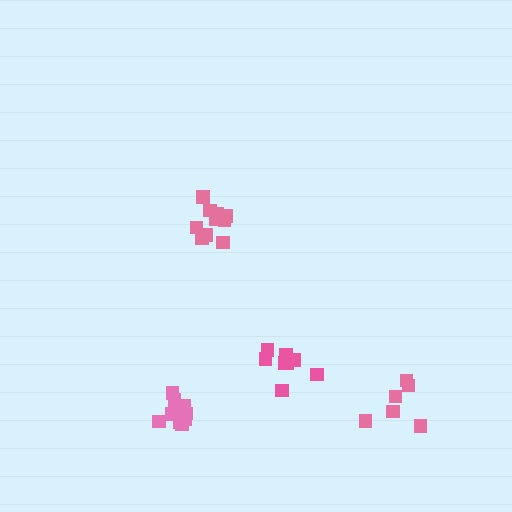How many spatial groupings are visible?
There are 4 spatial groupings.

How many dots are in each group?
Group 1: 10 dots, Group 2: 6 dots, Group 3: 11 dots, Group 4: 9 dots (36 total).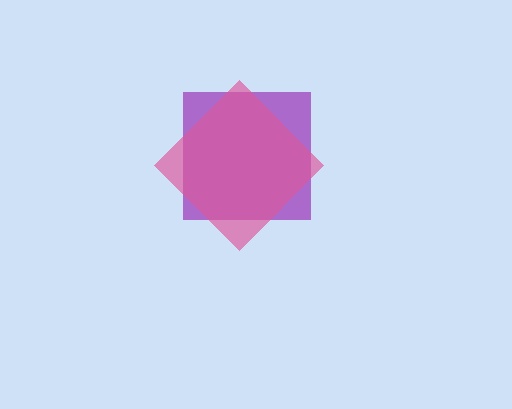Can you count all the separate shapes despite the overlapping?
Yes, there are 2 separate shapes.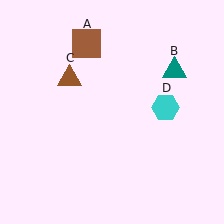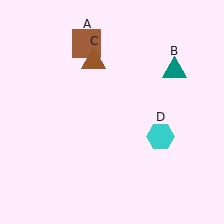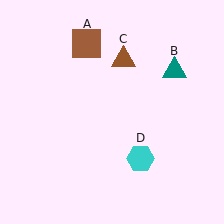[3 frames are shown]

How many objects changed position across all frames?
2 objects changed position: brown triangle (object C), cyan hexagon (object D).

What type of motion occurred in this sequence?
The brown triangle (object C), cyan hexagon (object D) rotated clockwise around the center of the scene.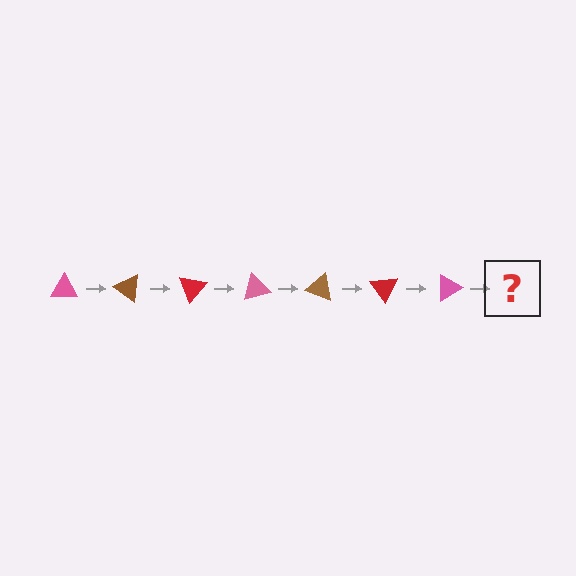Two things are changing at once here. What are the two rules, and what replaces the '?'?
The two rules are that it rotates 35 degrees each step and the color cycles through pink, brown, and red. The '?' should be a brown triangle, rotated 245 degrees from the start.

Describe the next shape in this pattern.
It should be a brown triangle, rotated 245 degrees from the start.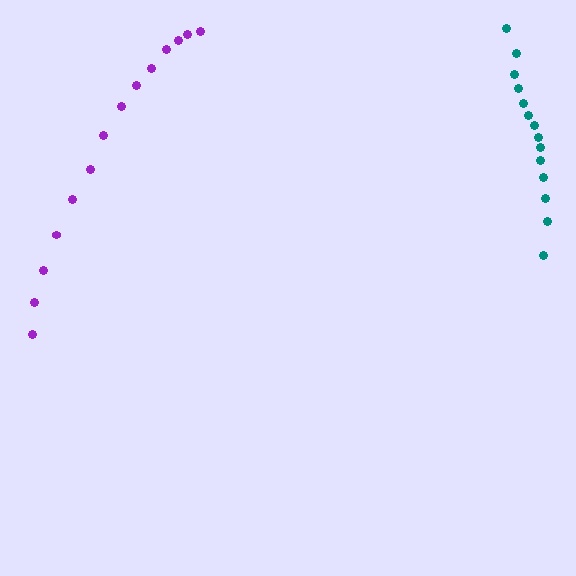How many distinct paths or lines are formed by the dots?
There are 2 distinct paths.